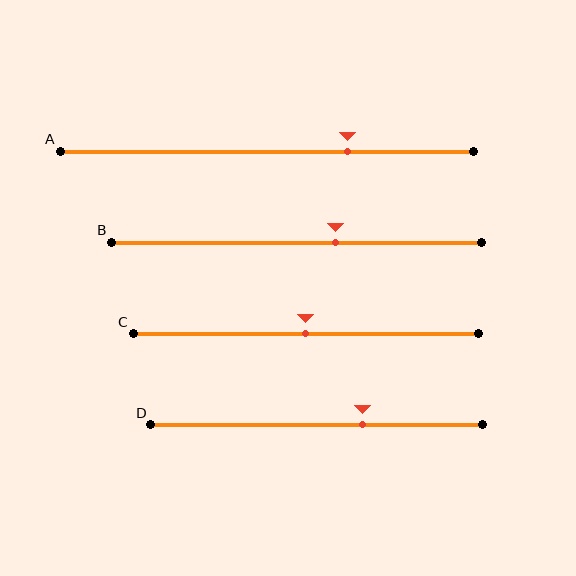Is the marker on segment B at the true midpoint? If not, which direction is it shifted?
No, the marker on segment B is shifted to the right by about 11% of the segment length.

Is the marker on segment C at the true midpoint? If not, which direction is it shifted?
Yes, the marker on segment C is at the true midpoint.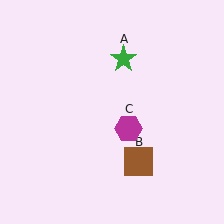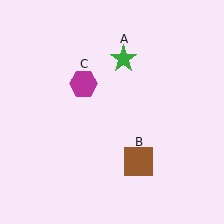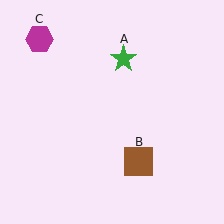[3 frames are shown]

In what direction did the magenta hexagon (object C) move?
The magenta hexagon (object C) moved up and to the left.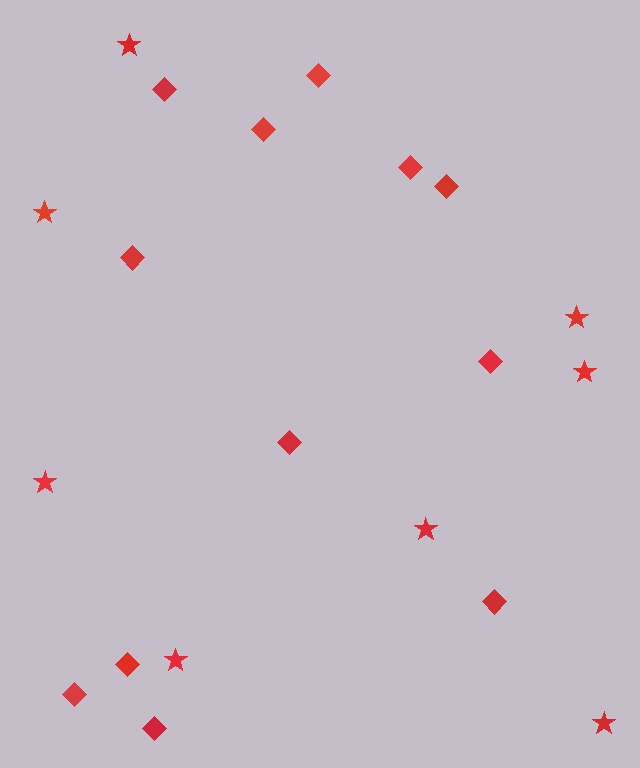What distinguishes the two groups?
There are 2 groups: one group of stars (8) and one group of diamonds (12).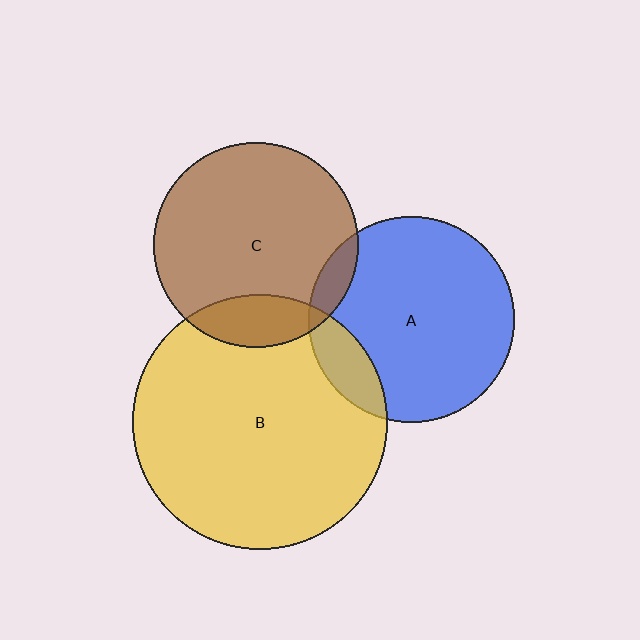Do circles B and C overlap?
Yes.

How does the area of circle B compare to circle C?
Approximately 1.6 times.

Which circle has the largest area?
Circle B (yellow).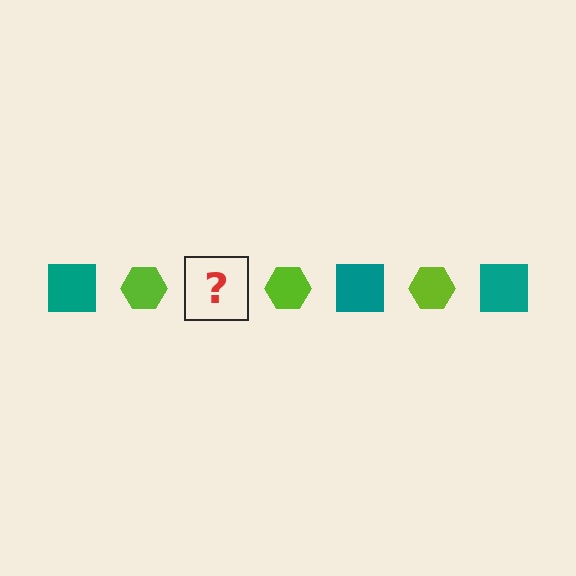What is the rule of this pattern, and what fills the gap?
The rule is that the pattern alternates between teal square and lime hexagon. The gap should be filled with a teal square.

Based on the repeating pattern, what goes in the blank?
The blank should be a teal square.